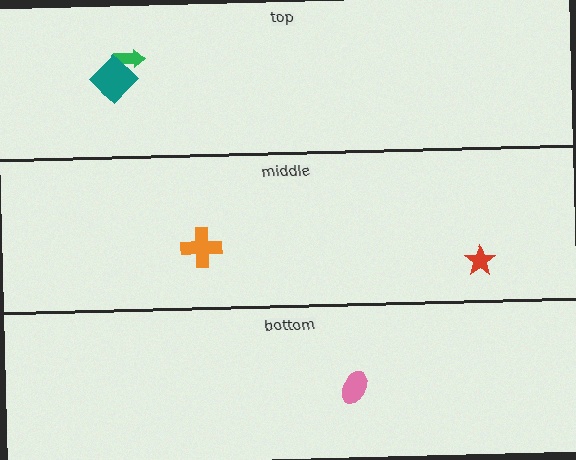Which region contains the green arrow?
The top region.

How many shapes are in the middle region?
2.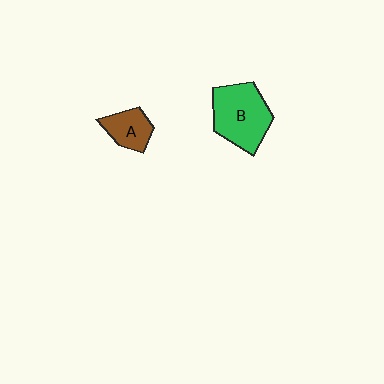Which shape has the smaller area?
Shape A (brown).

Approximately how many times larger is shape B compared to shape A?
Approximately 1.9 times.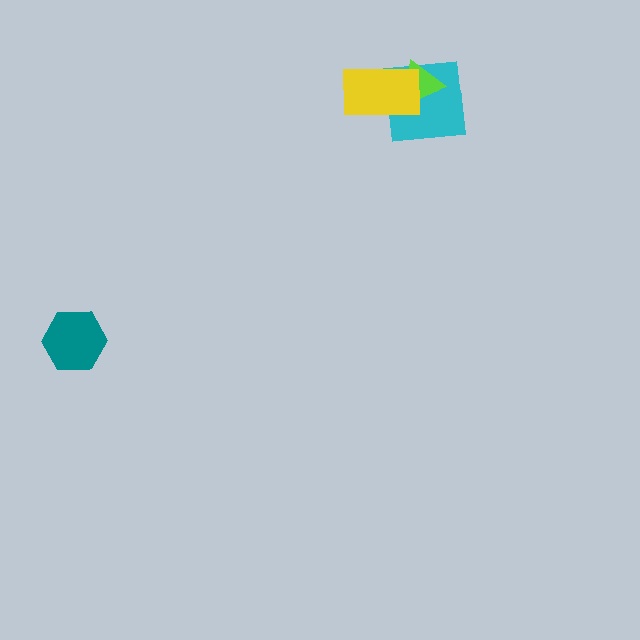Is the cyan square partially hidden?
Yes, it is partially covered by another shape.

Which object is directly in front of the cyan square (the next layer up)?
The lime triangle is directly in front of the cyan square.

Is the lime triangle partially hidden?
Yes, it is partially covered by another shape.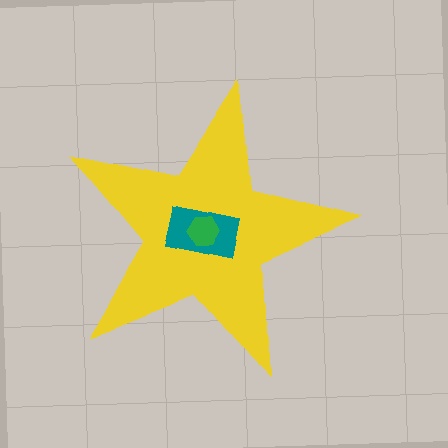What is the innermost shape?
The green hexagon.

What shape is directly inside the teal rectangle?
The green hexagon.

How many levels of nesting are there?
3.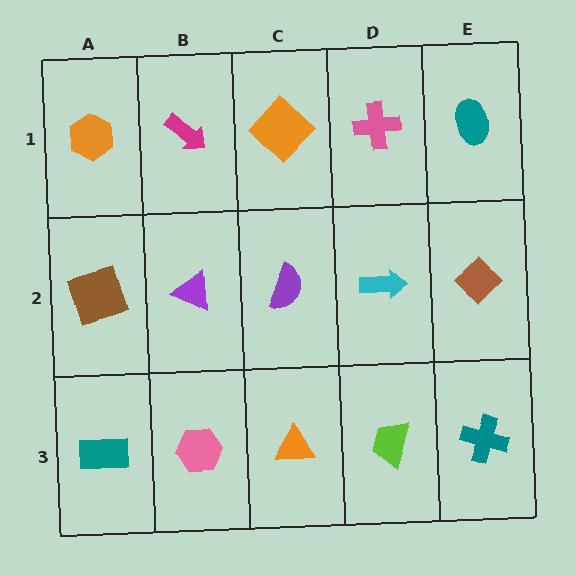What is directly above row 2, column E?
A teal ellipse.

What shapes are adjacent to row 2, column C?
An orange diamond (row 1, column C), an orange triangle (row 3, column C), a purple triangle (row 2, column B), a cyan arrow (row 2, column D).